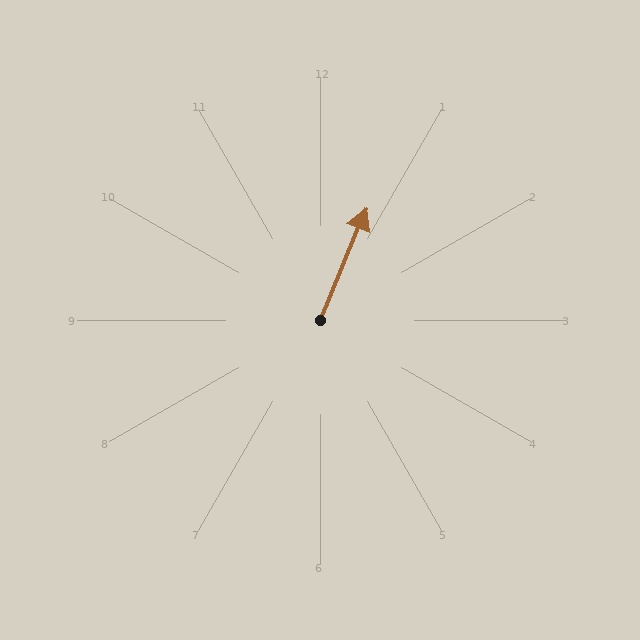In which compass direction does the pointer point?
North.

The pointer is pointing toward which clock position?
Roughly 1 o'clock.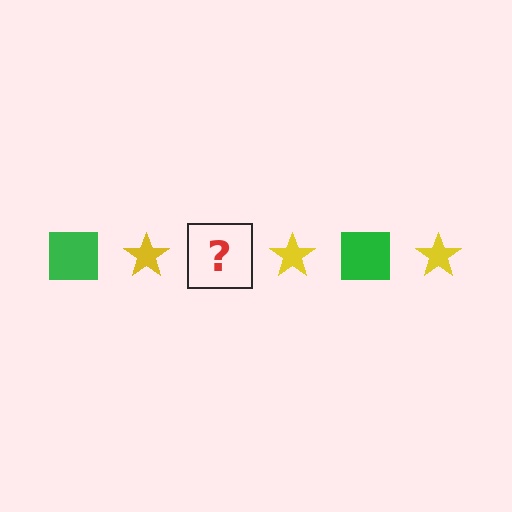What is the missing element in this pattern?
The missing element is a green square.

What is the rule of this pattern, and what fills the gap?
The rule is that the pattern alternates between green square and yellow star. The gap should be filled with a green square.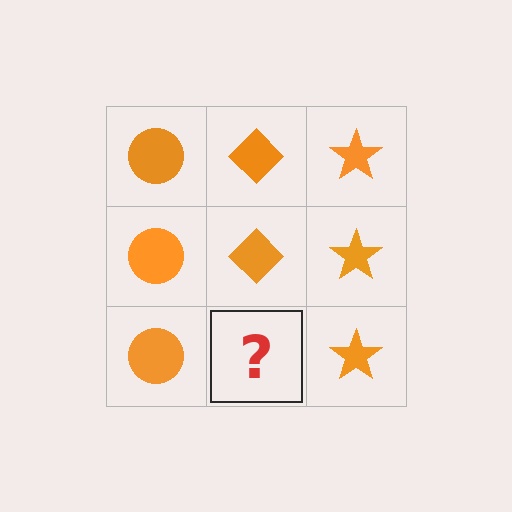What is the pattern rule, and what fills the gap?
The rule is that each column has a consistent shape. The gap should be filled with an orange diamond.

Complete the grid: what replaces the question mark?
The question mark should be replaced with an orange diamond.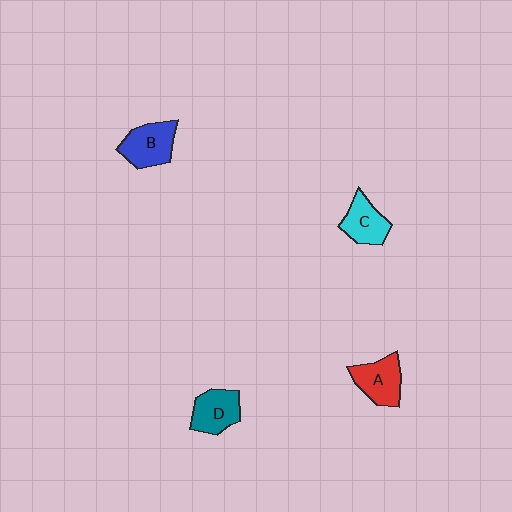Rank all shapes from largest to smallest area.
From largest to smallest: B (blue), A (red), D (teal), C (cyan).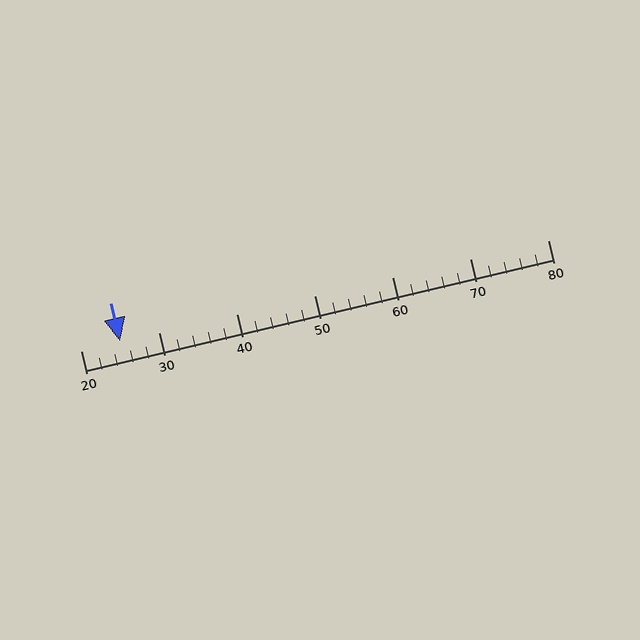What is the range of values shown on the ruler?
The ruler shows values from 20 to 80.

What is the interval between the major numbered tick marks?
The major tick marks are spaced 10 units apart.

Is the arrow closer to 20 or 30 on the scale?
The arrow is closer to 30.